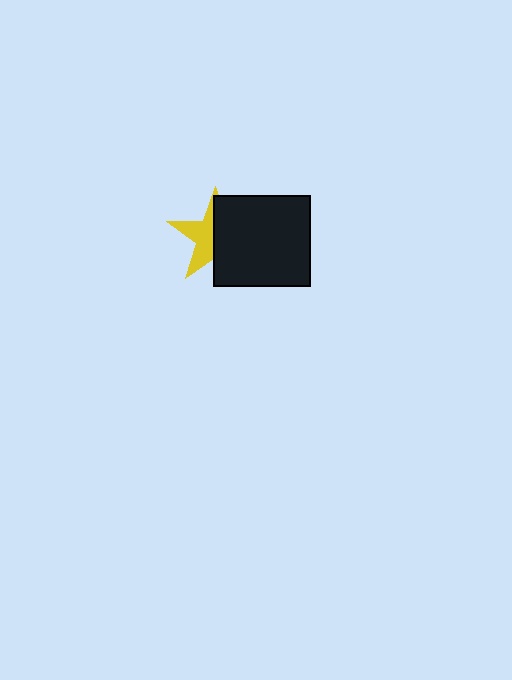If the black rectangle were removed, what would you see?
You would see the complete yellow star.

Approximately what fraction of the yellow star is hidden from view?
Roughly 54% of the yellow star is hidden behind the black rectangle.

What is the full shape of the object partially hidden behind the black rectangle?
The partially hidden object is a yellow star.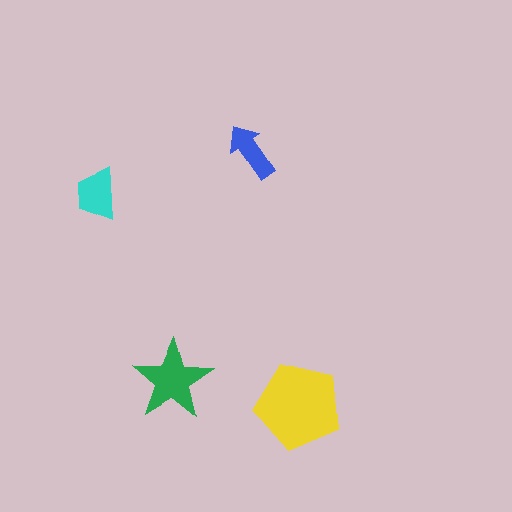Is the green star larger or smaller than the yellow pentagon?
Smaller.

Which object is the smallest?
The blue arrow.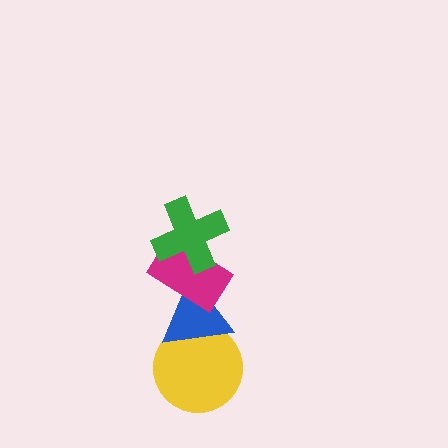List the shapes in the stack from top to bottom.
From top to bottom: the green cross, the magenta rectangle, the blue triangle, the yellow circle.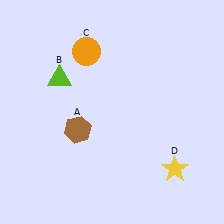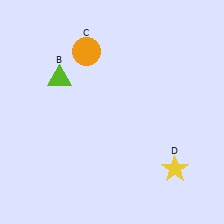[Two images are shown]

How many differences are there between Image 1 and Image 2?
There is 1 difference between the two images.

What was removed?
The brown hexagon (A) was removed in Image 2.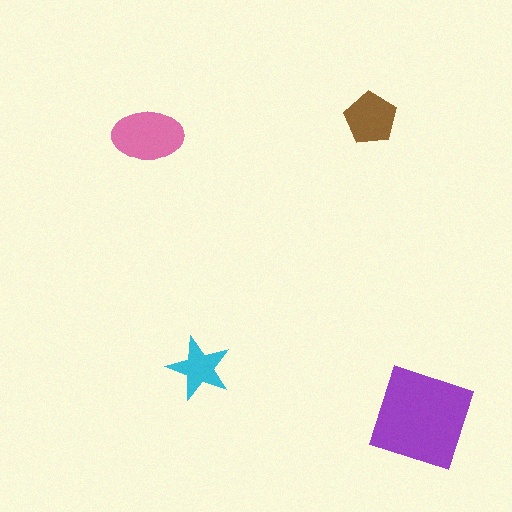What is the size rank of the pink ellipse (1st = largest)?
2nd.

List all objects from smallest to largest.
The cyan star, the brown pentagon, the pink ellipse, the purple diamond.